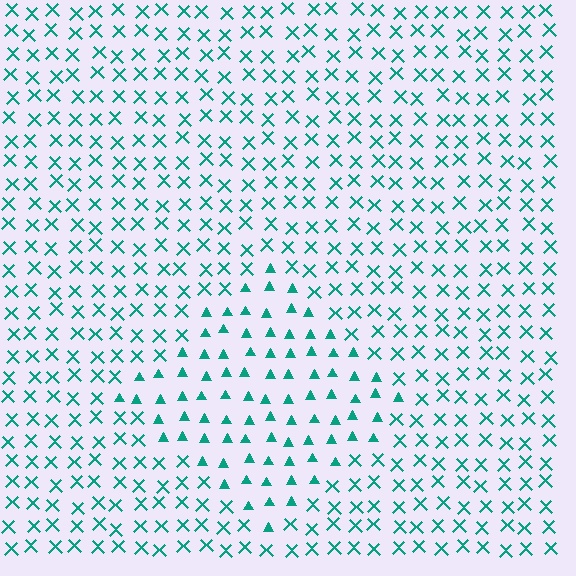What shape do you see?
I see a diamond.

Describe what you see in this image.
The image is filled with small teal elements arranged in a uniform grid. A diamond-shaped region contains triangles, while the surrounding area contains X marks. The boundary is defined purely by the change in element shape.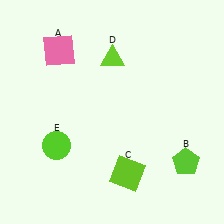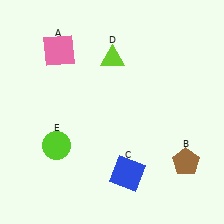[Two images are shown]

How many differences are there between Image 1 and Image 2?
There are 2 differences between the two images.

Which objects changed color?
B changed from lime to brown. C changed from lime to blue.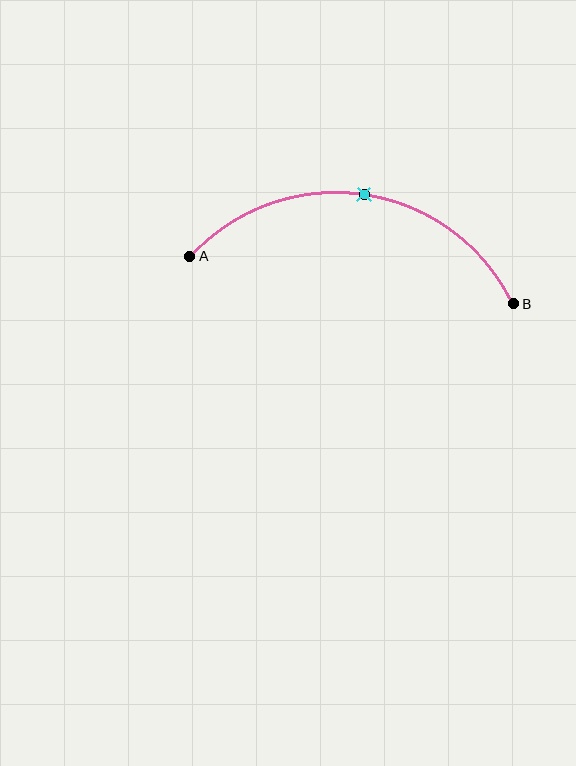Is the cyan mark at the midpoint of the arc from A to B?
Yes. The cyan mark lies on the arc at equal arc-length from both A and B — it is the arc midpoint.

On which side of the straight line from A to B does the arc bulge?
The arc bulges above the straight line connecting A and B.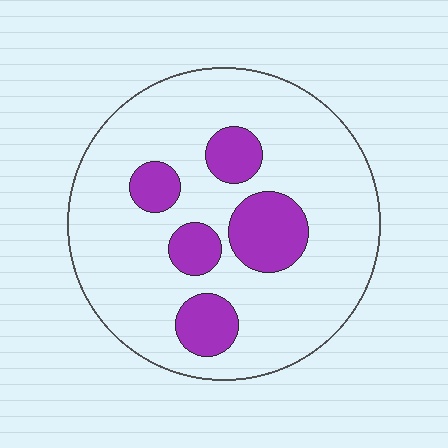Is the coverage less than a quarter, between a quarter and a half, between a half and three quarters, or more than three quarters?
Less than a quarter.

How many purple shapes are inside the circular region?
5.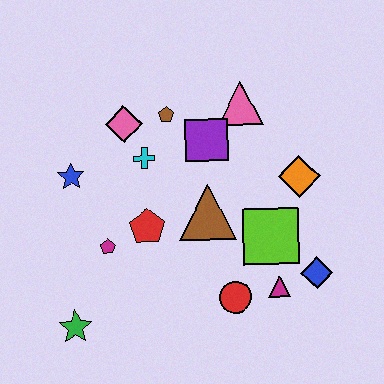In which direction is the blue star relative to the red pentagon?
The blue star is to the left of the red pentagon.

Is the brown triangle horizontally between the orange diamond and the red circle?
No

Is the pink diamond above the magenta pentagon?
Yes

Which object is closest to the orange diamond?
The lime square is closest to the orange diamond.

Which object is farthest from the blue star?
The blue diamond is farthest from the blue star.